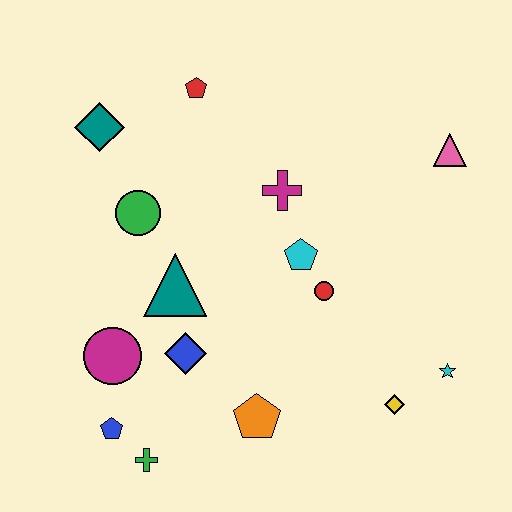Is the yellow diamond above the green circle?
No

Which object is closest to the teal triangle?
The blue diamond is closest to the teal triangle.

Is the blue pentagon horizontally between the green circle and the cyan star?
No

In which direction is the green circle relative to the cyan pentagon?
The green circle is to the left of the cyan pentagon.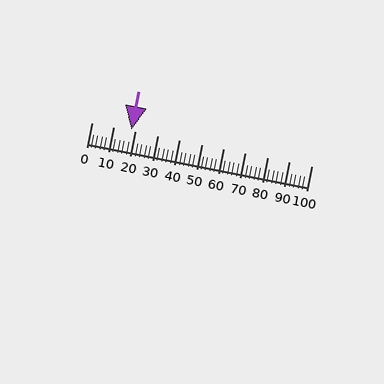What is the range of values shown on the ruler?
The ruler shows values from 0 to 100.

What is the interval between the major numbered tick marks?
The major tick marks are spaced 10 units apart.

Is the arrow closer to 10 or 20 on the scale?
The arrow is closer to 20.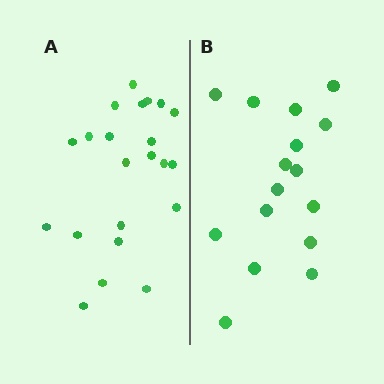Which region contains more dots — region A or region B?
Region A (the left region) has more dots.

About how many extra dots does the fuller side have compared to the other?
Region A has about 6 more dots than region B.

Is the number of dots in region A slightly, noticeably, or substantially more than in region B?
Region A has noticeably more, but not dramatically so. The ratio is roughly 1.4 to 1.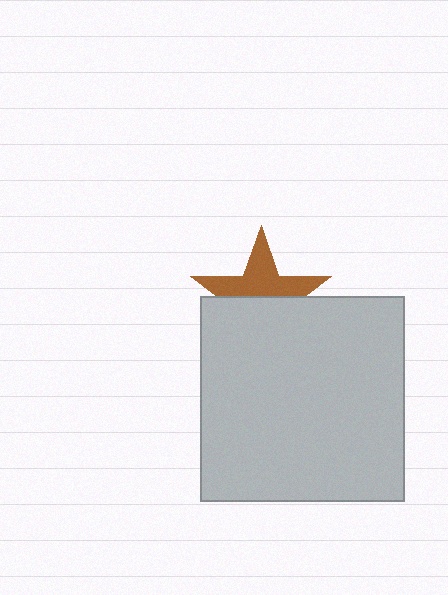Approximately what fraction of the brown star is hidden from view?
Roughly 51% of the brown star is hidden behind the light gray square.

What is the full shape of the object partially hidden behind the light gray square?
The partially hidden object is a brown star.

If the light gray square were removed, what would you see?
You would see the complete brown star.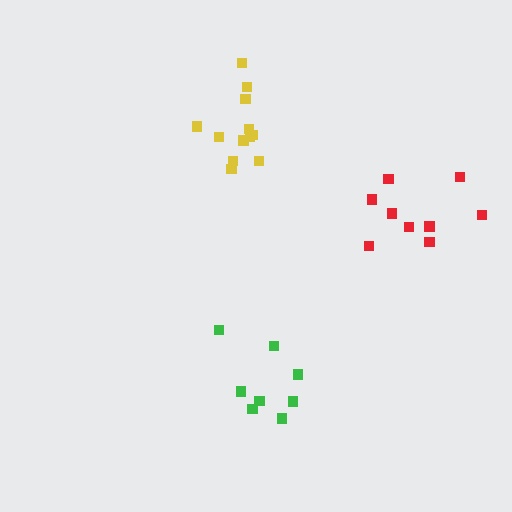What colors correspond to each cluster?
The clusters are colored: red, yellow, green.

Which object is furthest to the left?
The yellow cluster is leftmost.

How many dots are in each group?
Group 1: 9 dots, Group 2: 12 dots, Group 3: 8 dots (29 total).